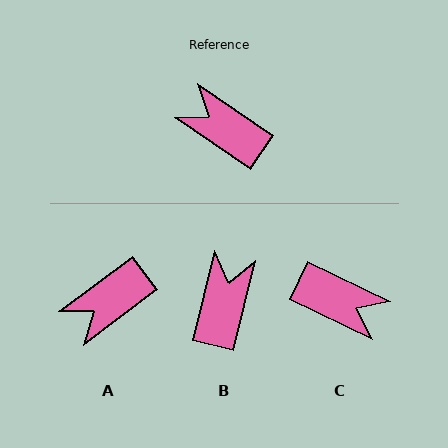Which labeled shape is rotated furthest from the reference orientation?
C, about 171 degrees away.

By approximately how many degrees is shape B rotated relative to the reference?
Approximately 70 degrees clockwise.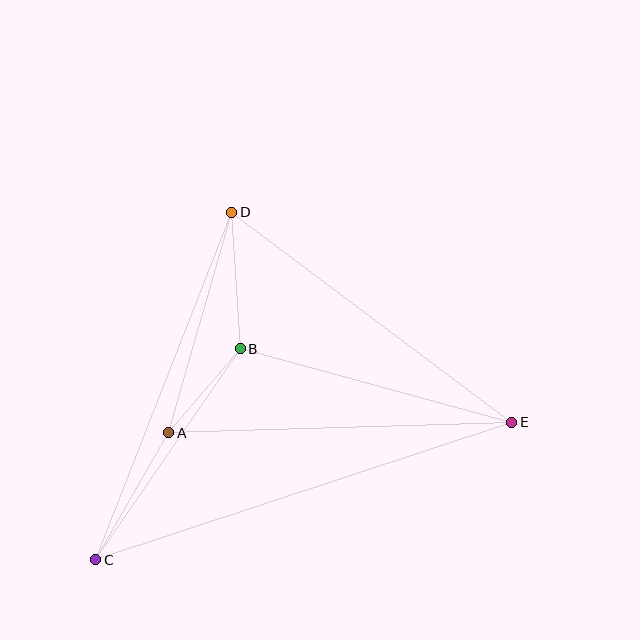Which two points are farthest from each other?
Points C and E are farthest from each other.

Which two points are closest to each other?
Points A and B are closest to each other.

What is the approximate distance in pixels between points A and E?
The distance between A and E is approximately 343 pixels.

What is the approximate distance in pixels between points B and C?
The distance between B and C is approximately 255 pixels.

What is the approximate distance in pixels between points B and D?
The distance between B and D is approximately 137 pixels.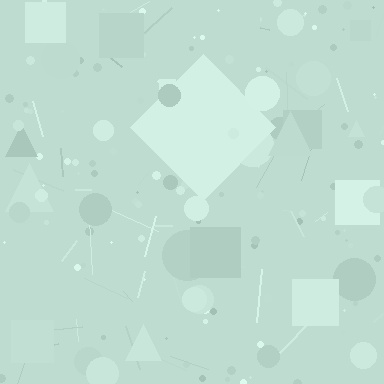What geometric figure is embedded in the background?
A diamond is embedded in the background.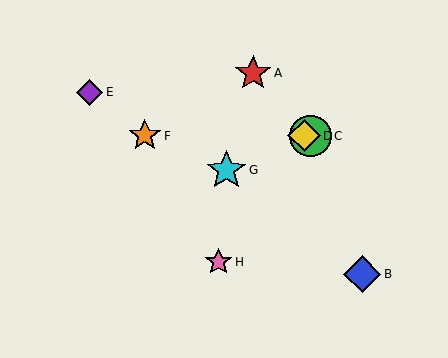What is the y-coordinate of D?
Object D is at y≈136.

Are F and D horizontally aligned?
Yes, both are at y≈136.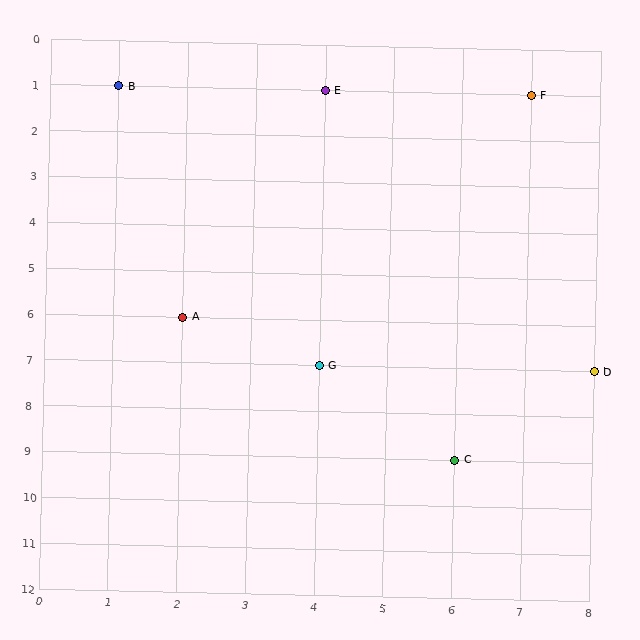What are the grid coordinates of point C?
Point C is at grid coordinates (6, 9).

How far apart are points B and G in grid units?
Points B and G are 3 columns and 6 rows apart (about 6.7 grid units diagonally).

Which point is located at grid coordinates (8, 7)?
Point D is at (8, 7).